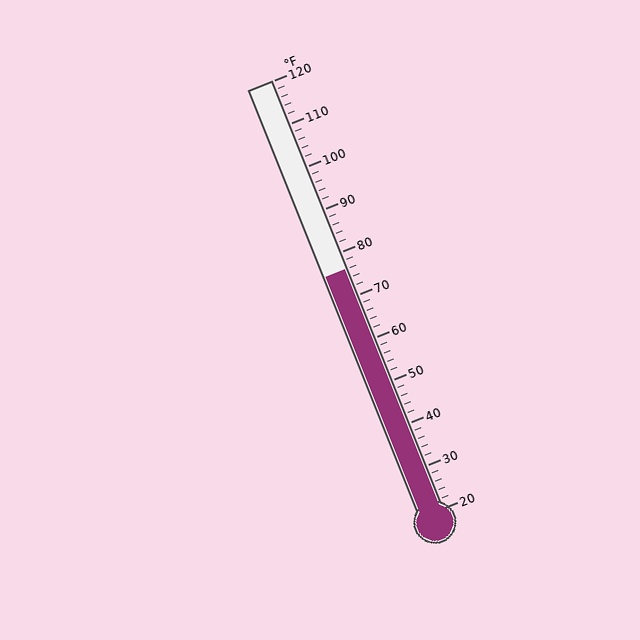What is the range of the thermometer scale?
The thermometer scale ranges from 20°F to 120°F.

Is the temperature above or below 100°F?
The temperature is below 100°F.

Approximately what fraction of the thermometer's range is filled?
The thermometer is filled to approximately 55% of its range.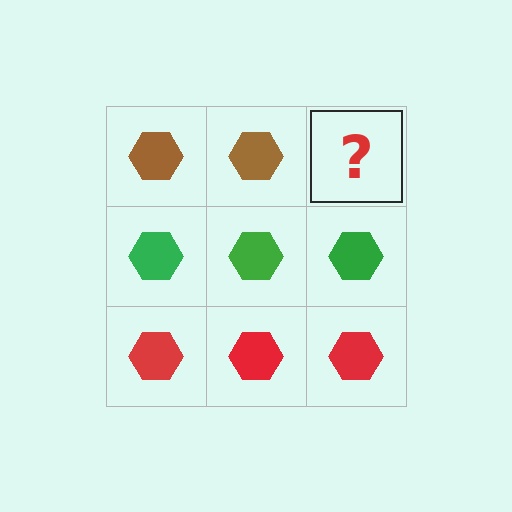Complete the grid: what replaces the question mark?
The question mark should be replaced with a brown hexagon.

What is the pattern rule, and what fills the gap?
The rule is that each row has a consistent color. The gap should be filled with a brown hexagon.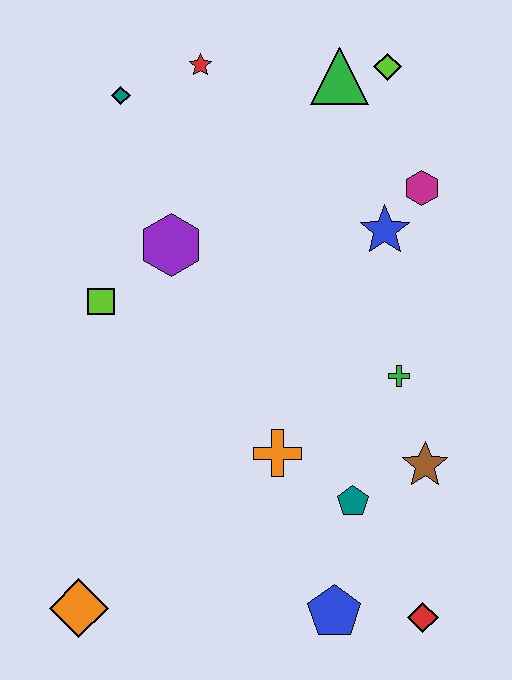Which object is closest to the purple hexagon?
The lime square is closest to the purple hexagon.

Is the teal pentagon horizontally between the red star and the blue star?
Yes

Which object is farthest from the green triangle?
The orange diamond is farthest from the green triangle.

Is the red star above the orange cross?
Yes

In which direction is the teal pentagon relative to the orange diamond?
The teal pentagon is to the right of the orange diamond.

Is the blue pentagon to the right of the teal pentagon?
No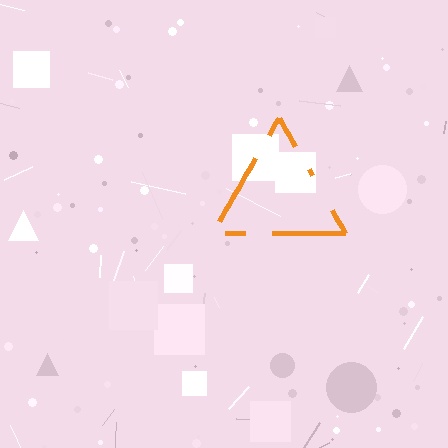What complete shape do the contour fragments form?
The contour fragments form a triangle.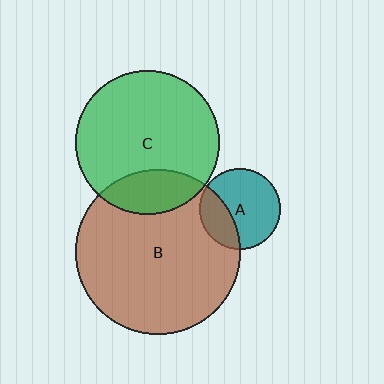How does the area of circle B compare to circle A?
Approximately 4.1 times.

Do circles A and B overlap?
Yes.